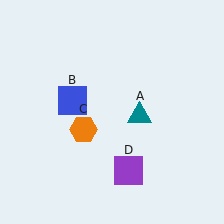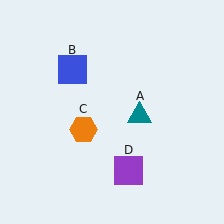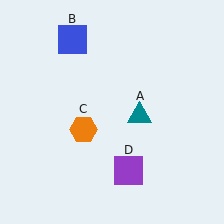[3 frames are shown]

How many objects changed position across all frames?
1 object changed position: blue square (object B).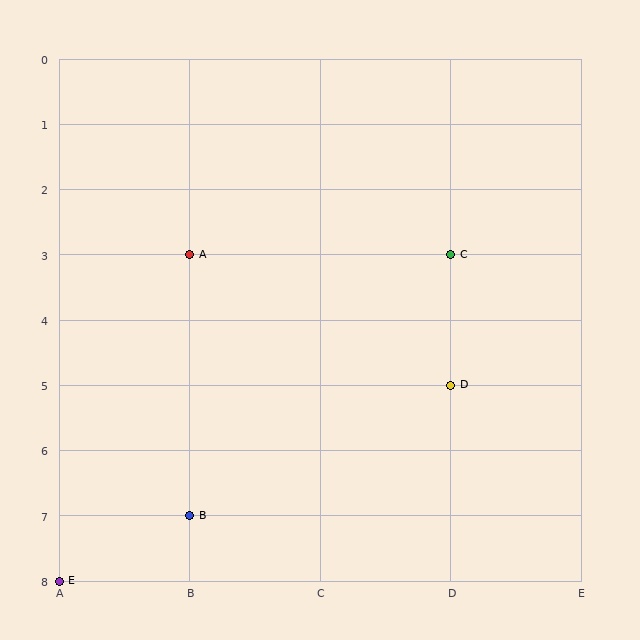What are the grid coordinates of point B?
Point B is at grid coordinates (B, 7).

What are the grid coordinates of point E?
Point E is at grid coordinates (A, 8).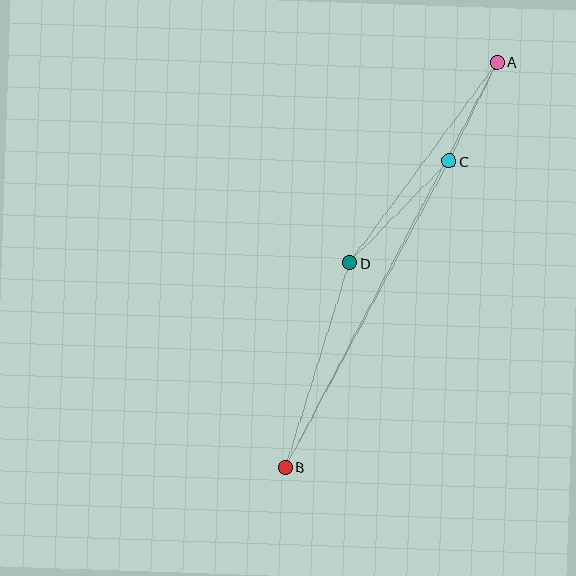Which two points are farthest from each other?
Points A and B are farthest from each other.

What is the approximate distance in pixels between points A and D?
The distance between A and D is approximately 249 pixels.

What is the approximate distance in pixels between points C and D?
The distance between C and D is approximately 142 pixels.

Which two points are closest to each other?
Points A and C are closest to each other.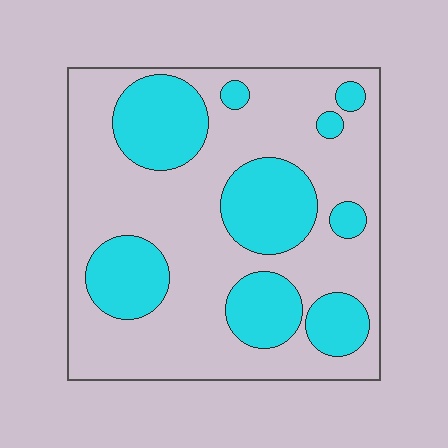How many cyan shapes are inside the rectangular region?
9.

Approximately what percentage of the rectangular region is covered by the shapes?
Approximately 30%.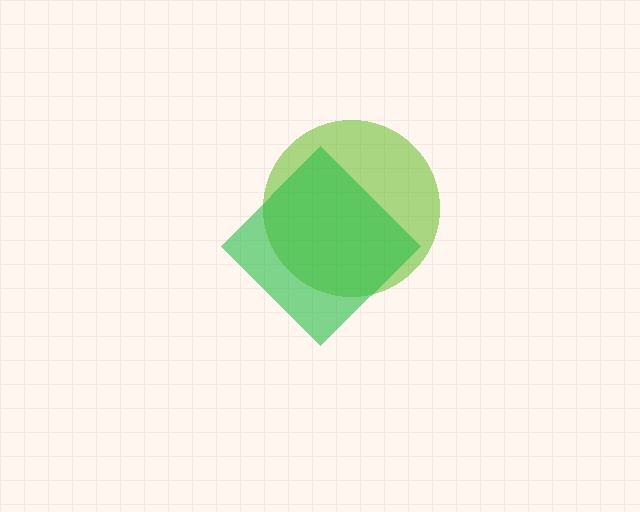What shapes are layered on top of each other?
The layered shapes are: a lime circle, a green diamond.